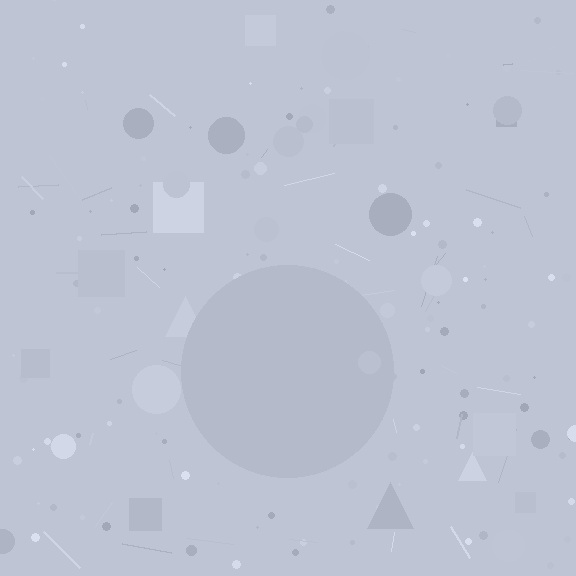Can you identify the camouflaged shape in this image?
The camouflaged shape is a circle.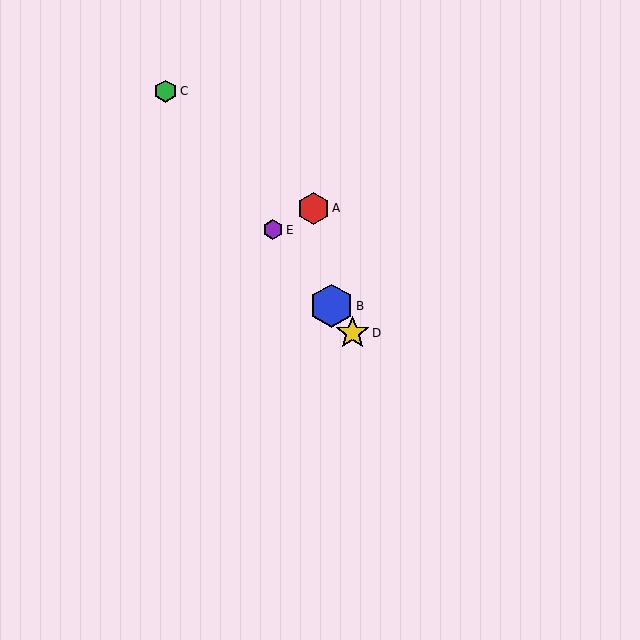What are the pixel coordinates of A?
Object A is at (313, 208).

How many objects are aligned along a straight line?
4 objects (B, C, D, E) are aligned along a straight line.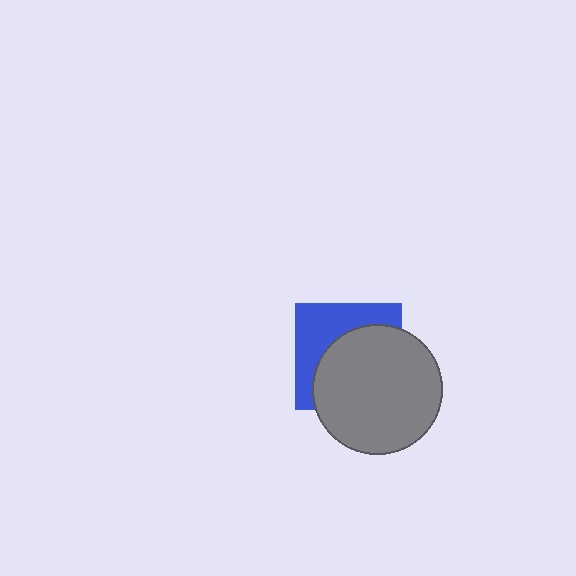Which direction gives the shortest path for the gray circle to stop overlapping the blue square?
Moving toward the lower-right gives the shortest separation.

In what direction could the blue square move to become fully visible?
The blue square could move toward the upper-left. That would shift it out from behind the gray circle entirely.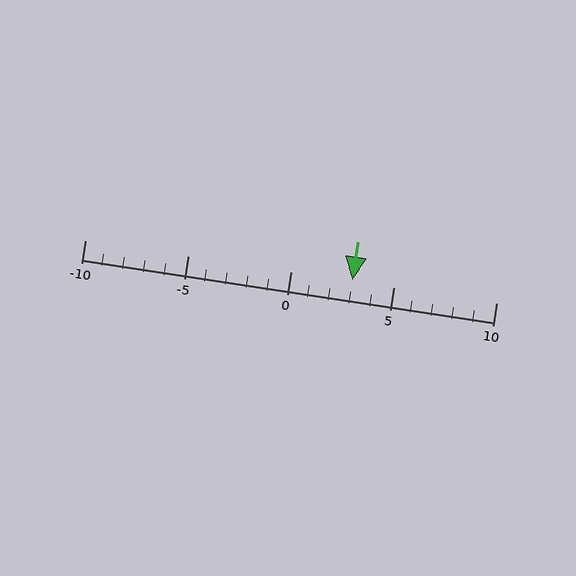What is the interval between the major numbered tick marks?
The major tick marks are spaced 5 units apart.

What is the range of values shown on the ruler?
The ruler shows values from -10 to 10.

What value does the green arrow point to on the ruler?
The green arrow points to approximately 3.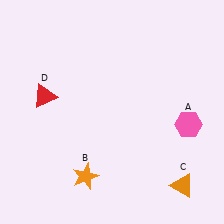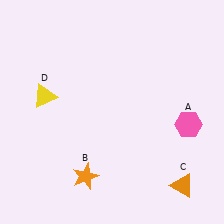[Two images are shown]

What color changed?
The triangle (D) changed from red in Image 1 to yellow in Image 2.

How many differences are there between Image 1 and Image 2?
There is 1 difference between the two images.